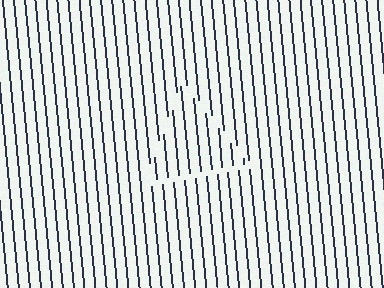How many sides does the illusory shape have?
3 sides — the line-ends trace a triangle.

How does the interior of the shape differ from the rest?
The interior of the shape contains the same grating, shifted by half a period — the contour is defined by the phase discontinuity where line-ends from the inner and outer gratings abut.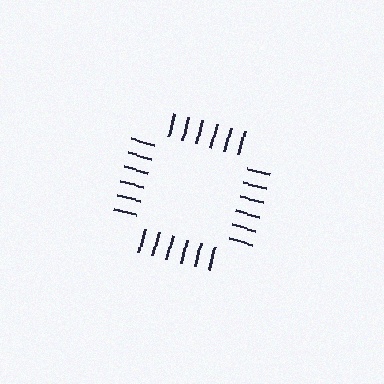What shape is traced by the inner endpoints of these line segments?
An illusory square — the line segments terminate on its edges but no continuous stroke is drawn.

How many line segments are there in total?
24 — 6 along each of the 4 edges.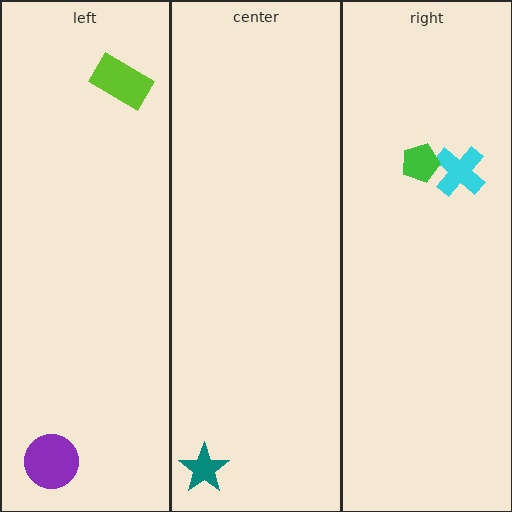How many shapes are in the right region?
2.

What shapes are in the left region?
The lime rectangle, the purple circle.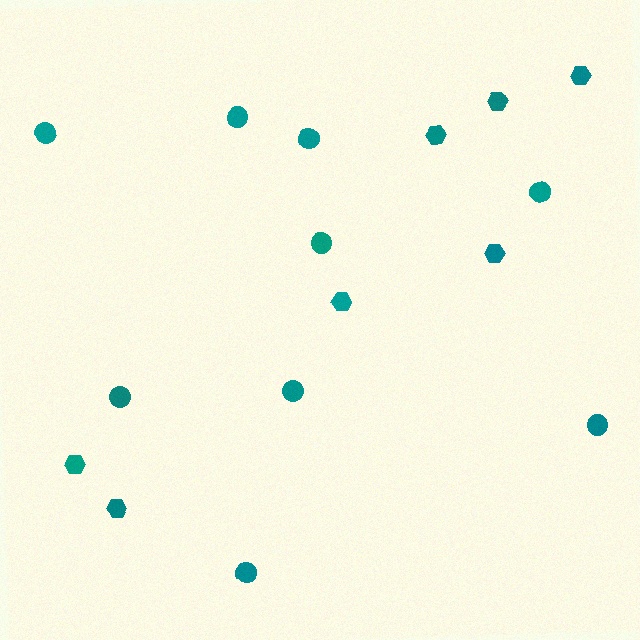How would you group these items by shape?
There are 2 groups: one group of circles (9) and one group of hexagons (7).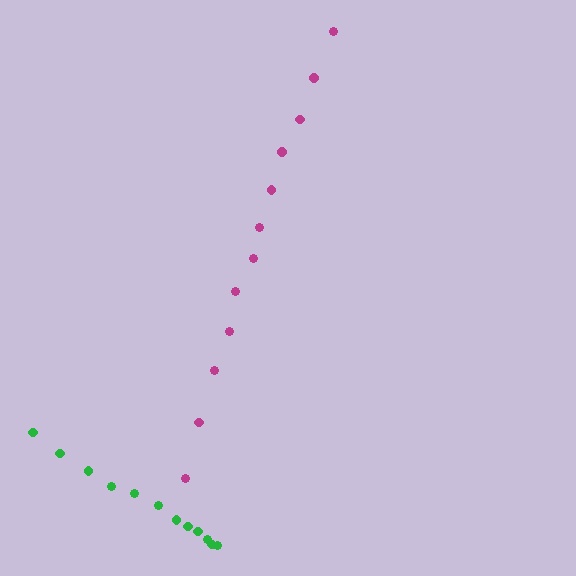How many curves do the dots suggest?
There are 2 distinct paths.